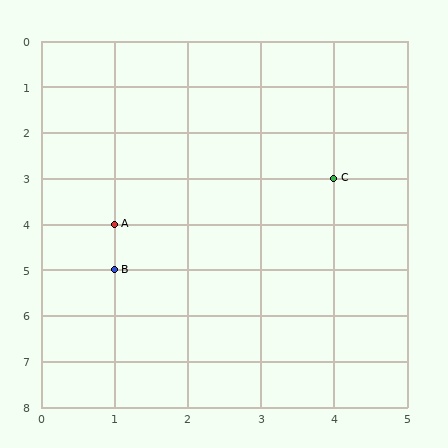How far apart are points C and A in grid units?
Points C and A are 3 columns and 1 row apart (about 3.2 grid units diagonally).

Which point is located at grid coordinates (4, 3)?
Point C is at (4, 3).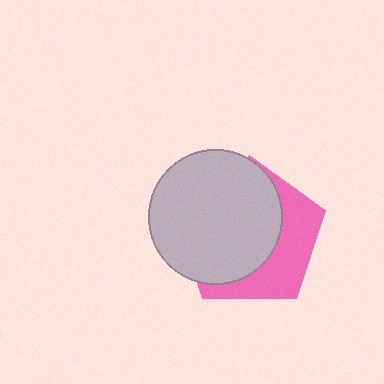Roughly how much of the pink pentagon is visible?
A small part of it is visible (roughly 37%).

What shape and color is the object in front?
The object in front is a light gray circle.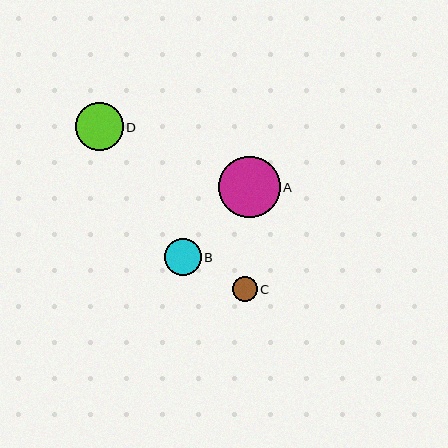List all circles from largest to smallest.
From largest to smallest: A, D, B, C.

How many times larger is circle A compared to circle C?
Circle A is approximately 2.5 times the size of circle C.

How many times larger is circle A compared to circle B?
Circle A is approximately 1.7 times the size of circle B.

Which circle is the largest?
Circle A is the largest with a size of approximately 62 pixels.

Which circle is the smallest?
Circle C is the smallest with a size of approximately 25 pixels.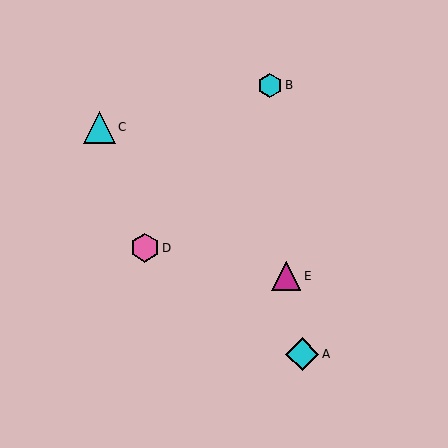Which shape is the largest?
The cyan diamond (labeled A) is the largest.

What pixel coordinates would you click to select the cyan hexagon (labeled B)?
Click at (270, 85) to select the cyan hexagon B.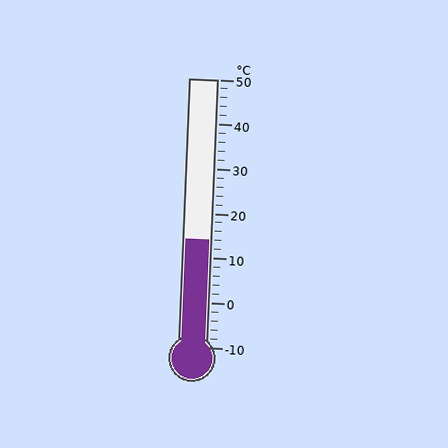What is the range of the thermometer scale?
The thermometer scale ranges from -10°C to 50°C.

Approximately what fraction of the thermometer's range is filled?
The thermometer is filled to approximately 40% of its range.